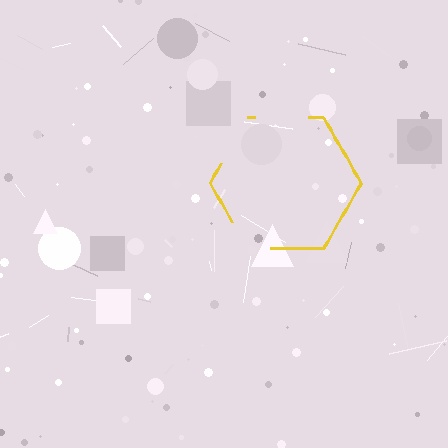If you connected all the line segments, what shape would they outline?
They would outline a hexagon.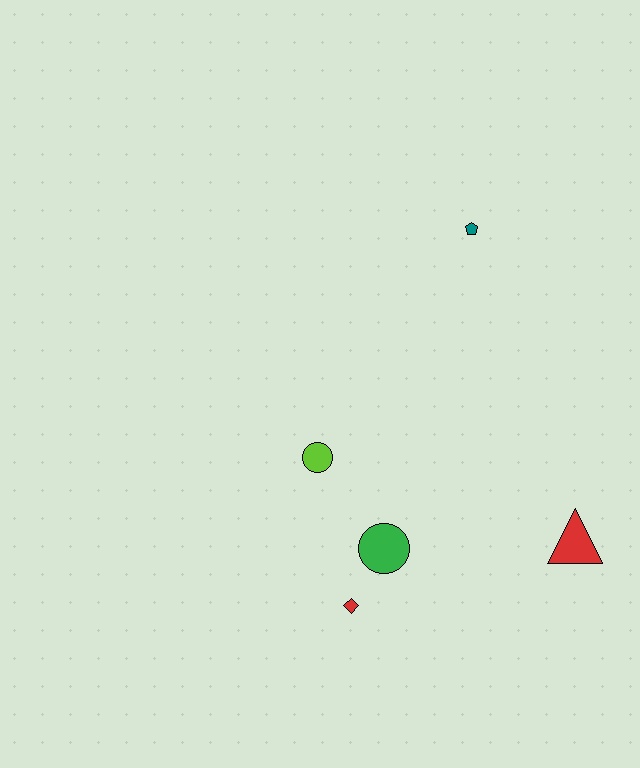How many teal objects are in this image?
There is 1 teal object.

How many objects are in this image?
There are 5 objects.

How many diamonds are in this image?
There is 1 diamond.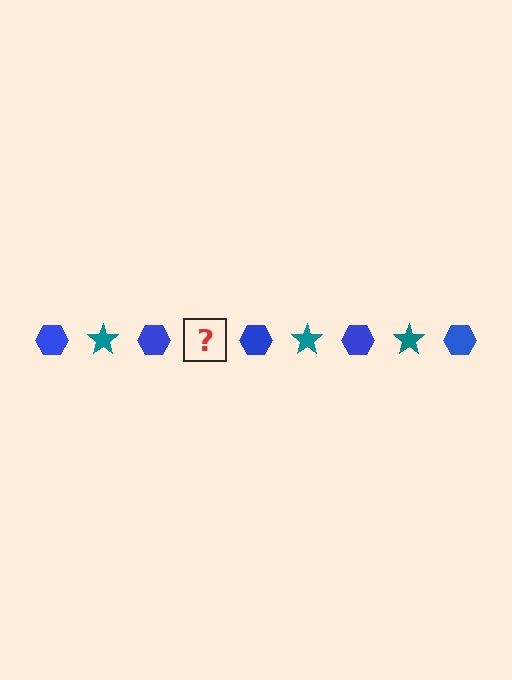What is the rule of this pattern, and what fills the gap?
The rule is that the pattern alternates between blue hexagon and teal star. The gap should be filled with a teal star.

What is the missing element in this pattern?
The missing element is a teal star.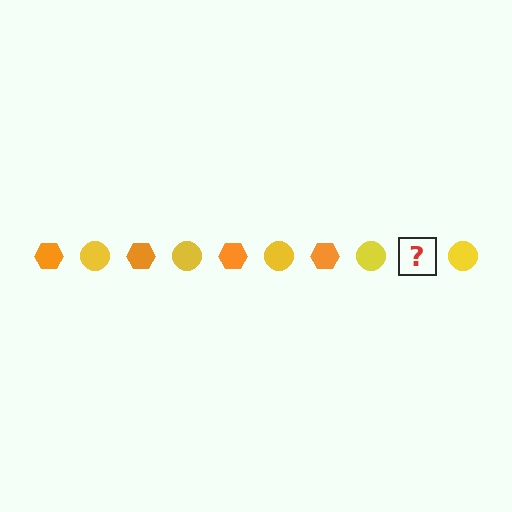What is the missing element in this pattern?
The missing element is an orange hexagon.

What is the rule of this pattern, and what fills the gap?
The rule is that the pattern alternates between orange hexagon and yellow circle. The gap should be filled with an orange hexagon.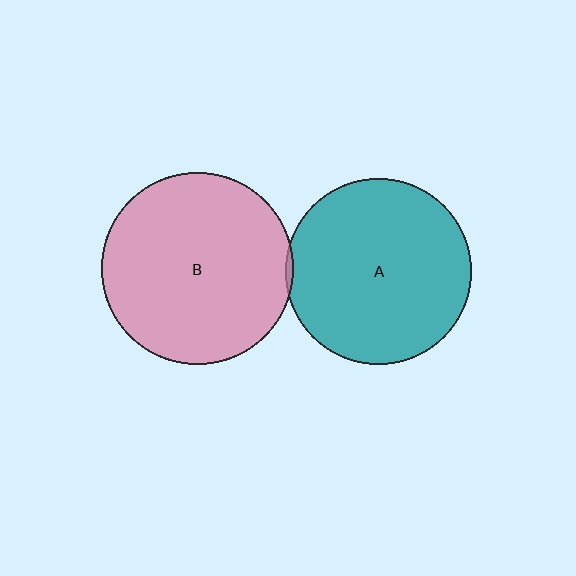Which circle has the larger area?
Circle B (pink).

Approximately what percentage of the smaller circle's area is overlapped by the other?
Approximately 5%.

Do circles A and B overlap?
Yes.